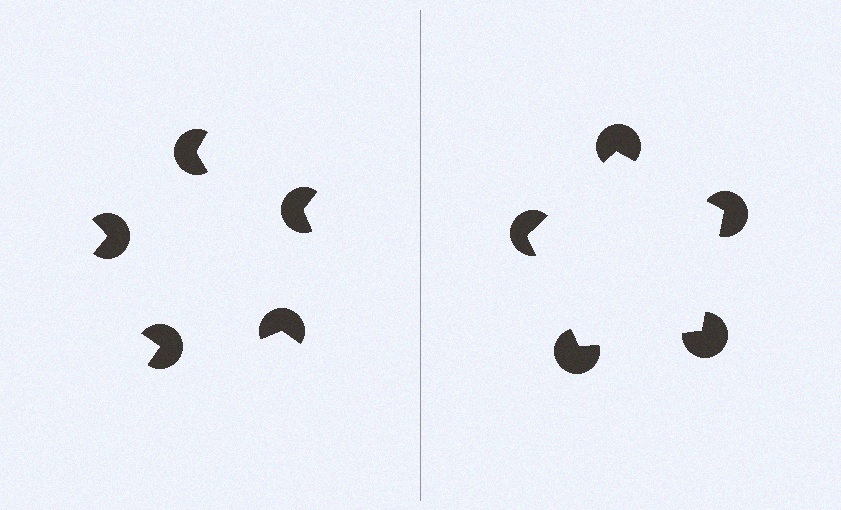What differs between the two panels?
The pac-man discs are positioned identically on both sides; only the wedge orientations differ. On the right they align to a pentagon; on the left they are misaligned.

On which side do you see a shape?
An illusory pentagon appears on the right side. On the left side the wedge cuts are rotated, so no coherent shape forms.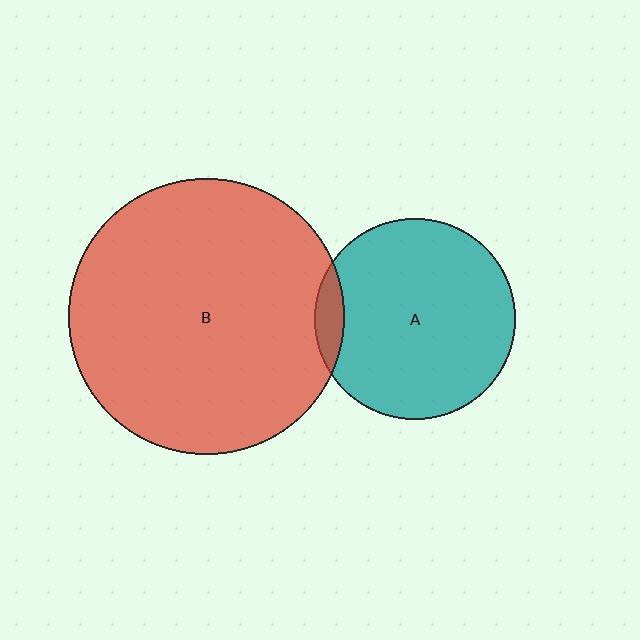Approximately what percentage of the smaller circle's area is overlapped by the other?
Approximately 5%.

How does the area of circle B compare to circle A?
Approximately 1.9 times.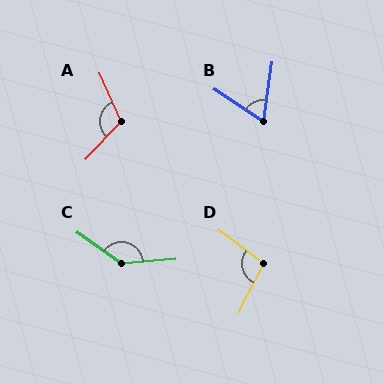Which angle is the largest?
C, at approximately 140 degrees.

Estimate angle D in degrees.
Approximately 99 degrees.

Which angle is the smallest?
B, at approximately 65 degrees.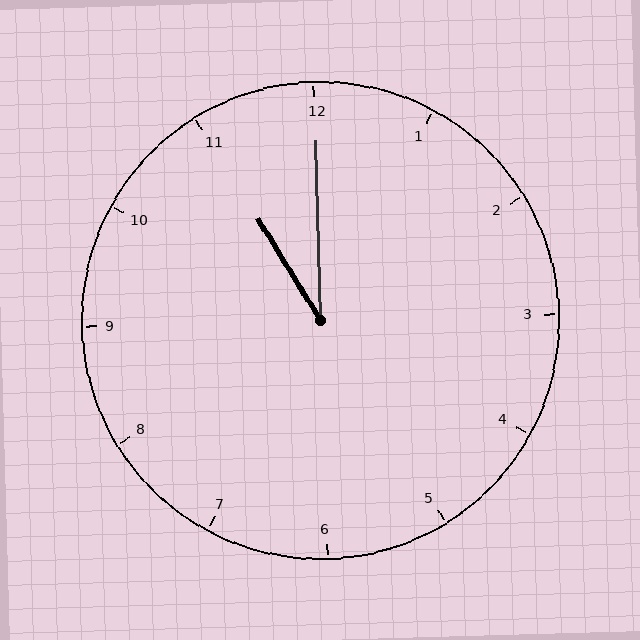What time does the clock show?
11:00.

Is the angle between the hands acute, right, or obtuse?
It is acute.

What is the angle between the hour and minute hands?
Approximately 30 degrees.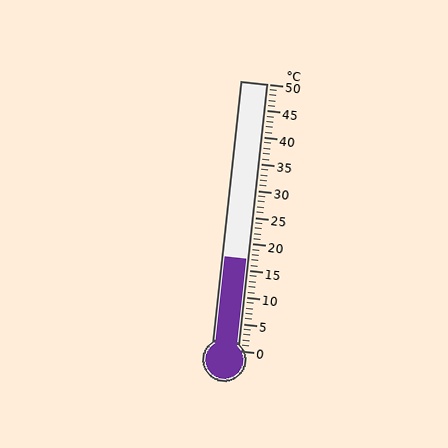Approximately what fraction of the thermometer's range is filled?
The thermometer is filled to approximately 35% of its range.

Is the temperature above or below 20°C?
The temperature is below 20°C.